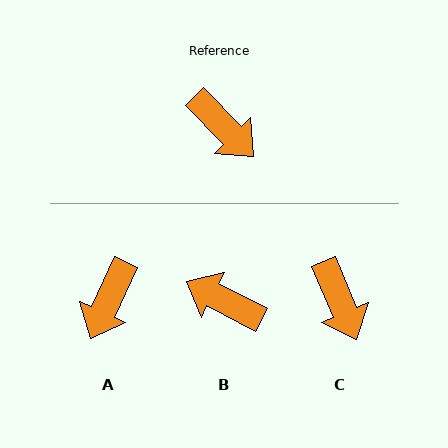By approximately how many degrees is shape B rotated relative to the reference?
Approximately 162 degrees clockwise.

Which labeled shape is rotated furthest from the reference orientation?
B, about 162 degrees away.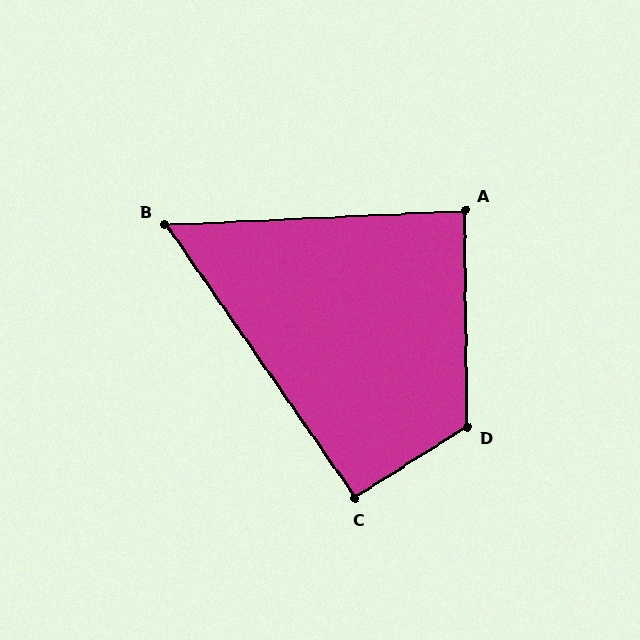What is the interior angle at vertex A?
Approximately 88 degrees (approximately right).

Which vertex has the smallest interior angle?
B, at approximately 58 degrees.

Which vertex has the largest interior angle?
D, at approximately 122 degrees.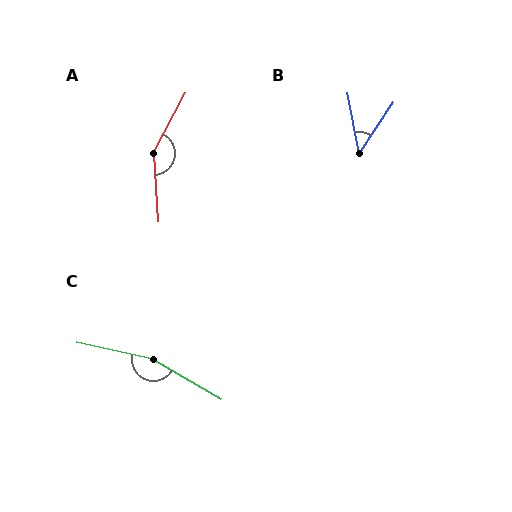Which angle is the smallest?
B, at approximately 44 degrees.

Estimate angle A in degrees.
Approximately 147 degrees.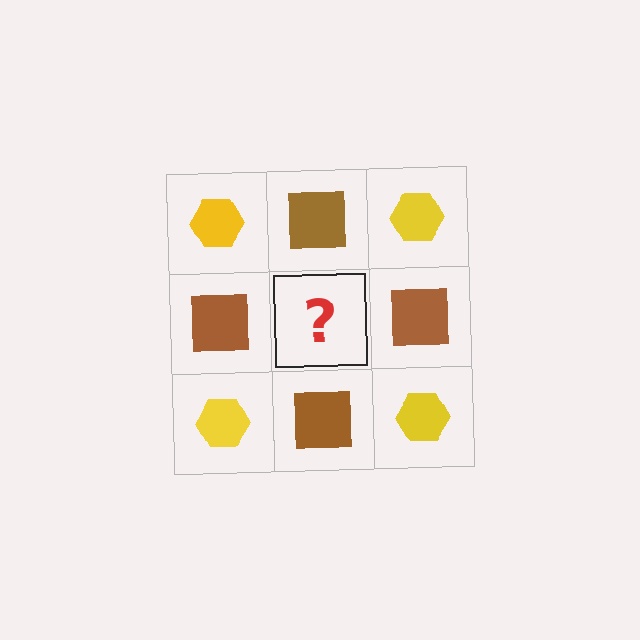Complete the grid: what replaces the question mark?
The question mark should be replaced with a yellow hexagon.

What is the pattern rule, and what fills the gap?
The rule is that it alternates yellow hexagon and brown square in a checkerboard pattern. The gap should be filled with a yellow hexagon.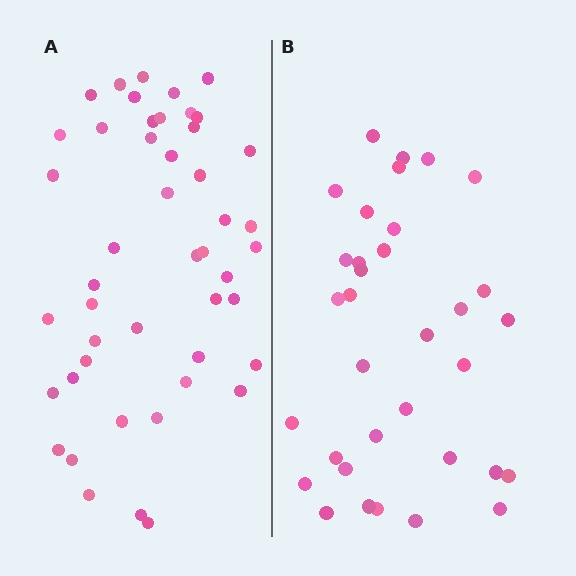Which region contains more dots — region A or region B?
Region A (the left region) has more dots.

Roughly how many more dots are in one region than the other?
Region A has approximately 15 more dots than region B.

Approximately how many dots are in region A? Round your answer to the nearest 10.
About 50 dots. (The exact count is 47, which rounds to 50.)